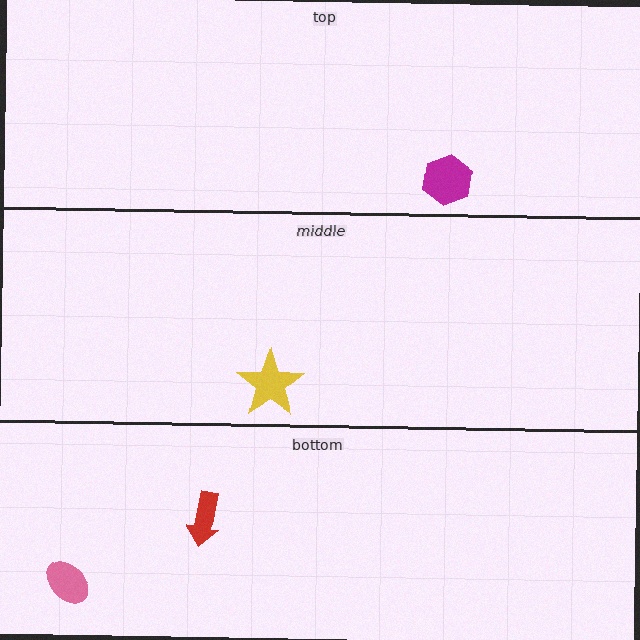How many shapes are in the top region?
1.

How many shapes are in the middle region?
1.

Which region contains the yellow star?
The middle region.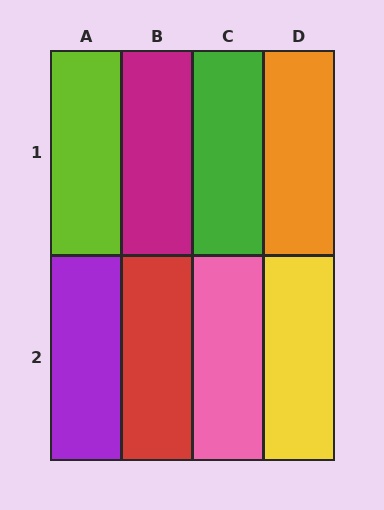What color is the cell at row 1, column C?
Green.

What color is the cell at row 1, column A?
Lime.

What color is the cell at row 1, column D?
Orange.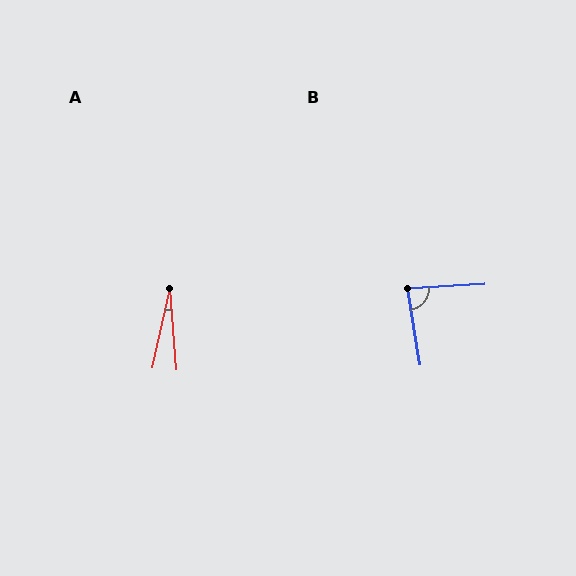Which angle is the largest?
B, at approximately 84 degrees.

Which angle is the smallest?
A, at approximately 17 degrees.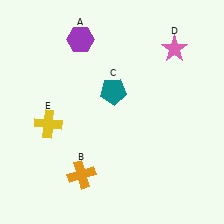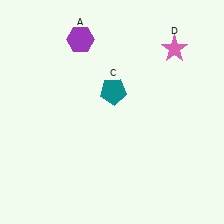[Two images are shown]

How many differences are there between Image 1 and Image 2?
There are 2 differences between the two images.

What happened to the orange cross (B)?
The orange cross (B) was removed in Image 2. It was in the bottom-left area of Image 1.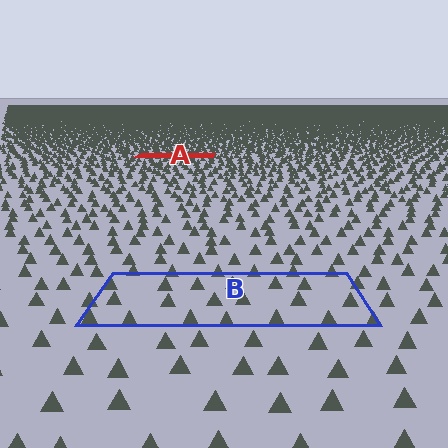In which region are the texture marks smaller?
The texture marks are smaller in region A, because it is farther away.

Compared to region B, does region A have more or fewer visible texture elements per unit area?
Region A has more texture elements per unit area — they are packed more densely because it is farther away.